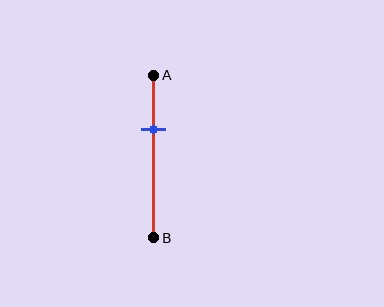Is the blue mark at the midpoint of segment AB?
No, the mark is at about 35% from A, not at the 50% midpoint.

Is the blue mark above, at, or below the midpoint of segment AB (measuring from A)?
The blue mark is above the midpoint of segment AB.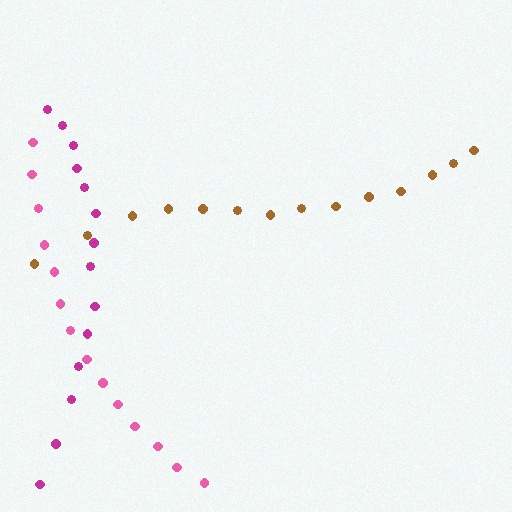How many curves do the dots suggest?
There are 3 distinct paths.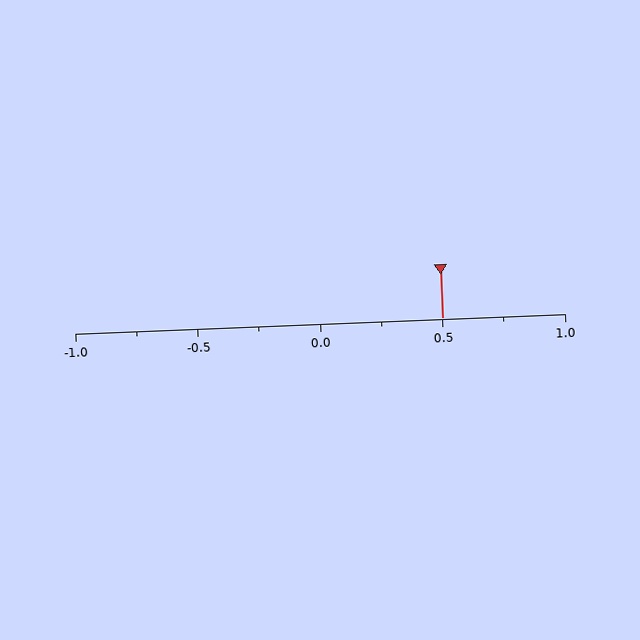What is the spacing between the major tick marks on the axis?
The major ticks are spaced 0.5 apart.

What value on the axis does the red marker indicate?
The marker indicates approximately 0.5.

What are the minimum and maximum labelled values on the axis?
The axis runs from -1.0 to 1.0.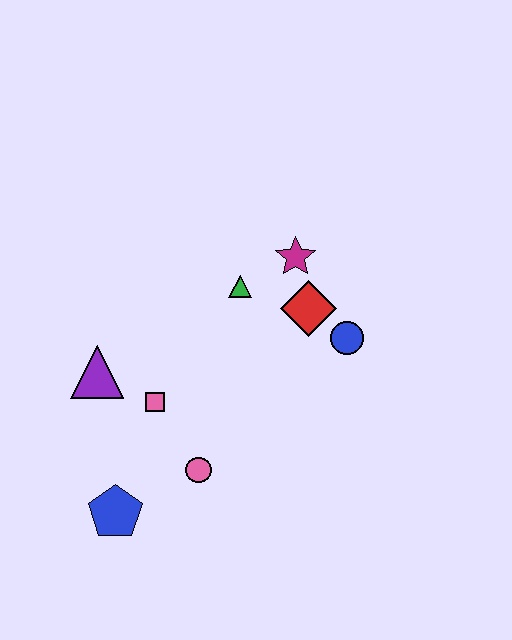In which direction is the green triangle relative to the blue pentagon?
The green triangle is above the blue pentagon.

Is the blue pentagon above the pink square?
No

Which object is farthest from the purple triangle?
The blue circle is farthest from the purple triangle.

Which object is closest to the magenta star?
The red diamond is closest to the magenta star.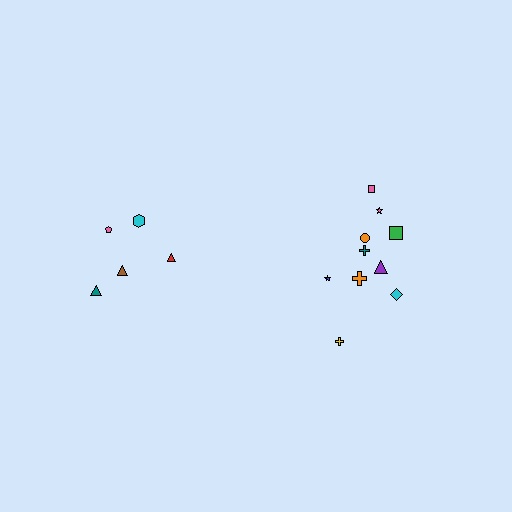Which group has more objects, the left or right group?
The right group.